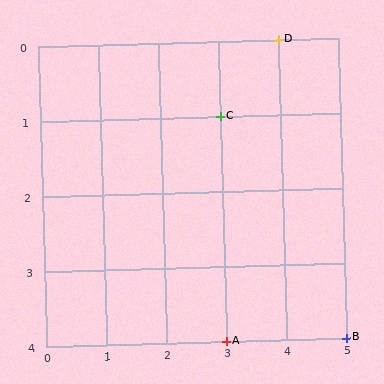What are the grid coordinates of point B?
Point B is at grid coordinates (5, 4).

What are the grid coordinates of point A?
Point A is at grid coordinates (3, 4).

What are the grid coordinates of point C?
Point C is at grid coordinates (3, 1).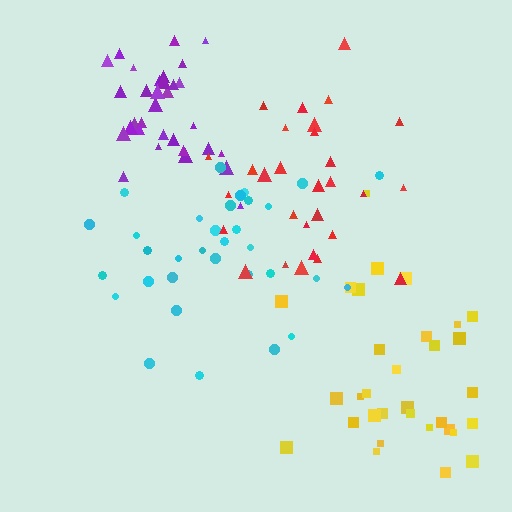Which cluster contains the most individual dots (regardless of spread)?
Yellow (33).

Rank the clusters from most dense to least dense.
purple, yellow, red, cyan.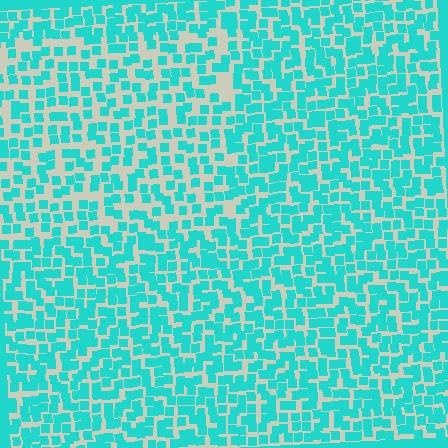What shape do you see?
I see a rectangle.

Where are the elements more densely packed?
The elements are more densely packed outside the rectangle boundary.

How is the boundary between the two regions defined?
The boundary is defined by a change in element density (approximately 1.5x ratio). All elements are the same color, size, and shape.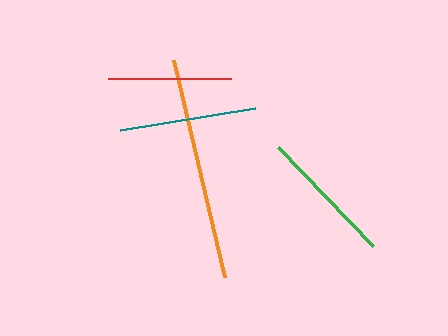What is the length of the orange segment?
The orange segment is approximately 223 pixels long.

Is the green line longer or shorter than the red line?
The green line is longer than the red line.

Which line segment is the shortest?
The red line is the shortest at approximately 124 pixels.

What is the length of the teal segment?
The teal segment is approximately 137 pixels long.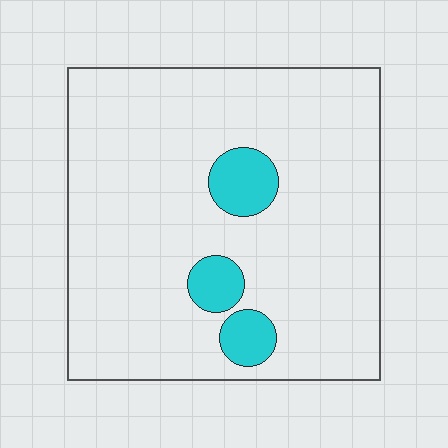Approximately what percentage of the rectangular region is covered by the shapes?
Approximately 10%.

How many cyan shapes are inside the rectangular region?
3.